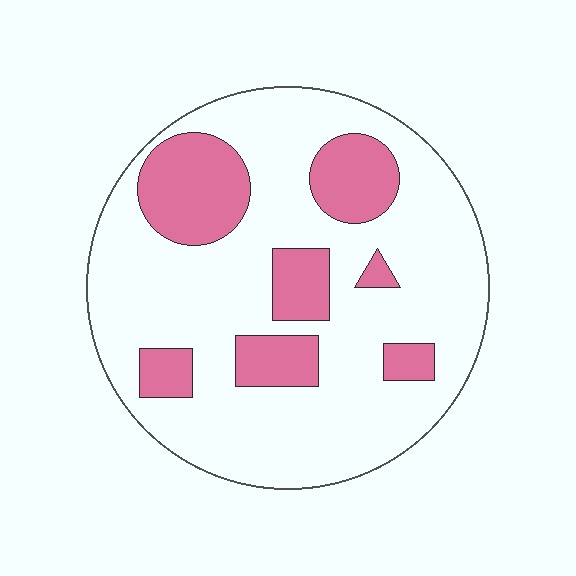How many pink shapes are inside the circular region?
7.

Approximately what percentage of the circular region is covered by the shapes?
Approximately 25%.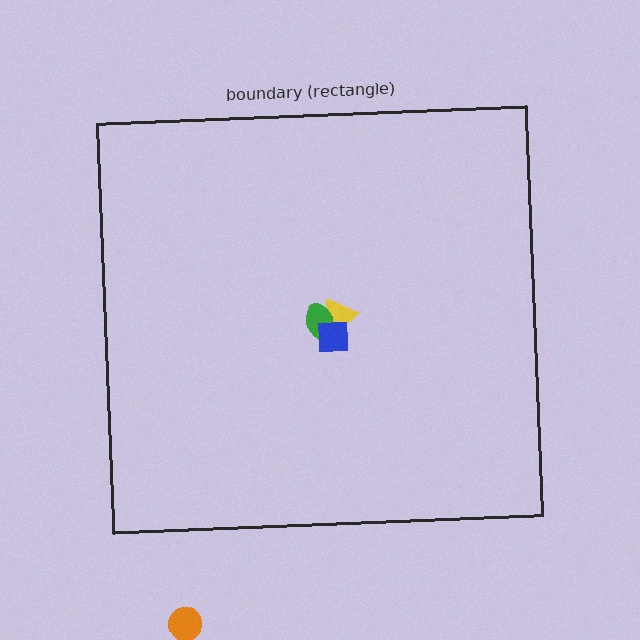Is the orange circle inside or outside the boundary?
Outside.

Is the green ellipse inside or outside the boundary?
Inside.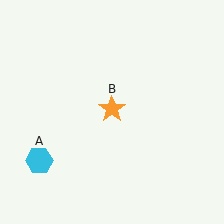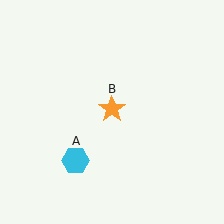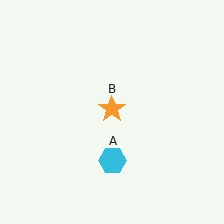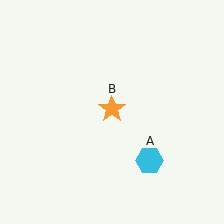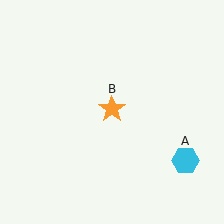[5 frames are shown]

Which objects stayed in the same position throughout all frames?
Orange star (object B) remained stationary.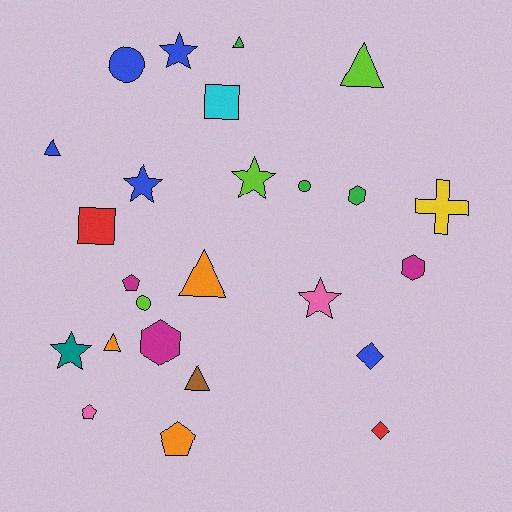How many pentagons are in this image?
There are 3 pentagons.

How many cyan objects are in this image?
There is 1 cyan object.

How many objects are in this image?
There are 25 objects.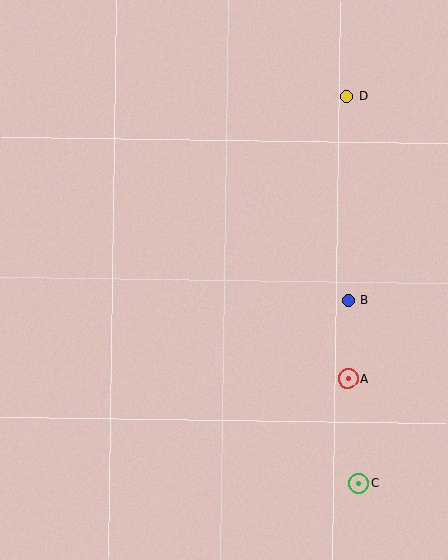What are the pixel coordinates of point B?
Point B is at (348, 300).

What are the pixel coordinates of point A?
Point A is at (348, 378).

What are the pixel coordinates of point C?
Point C is at (359, 483).